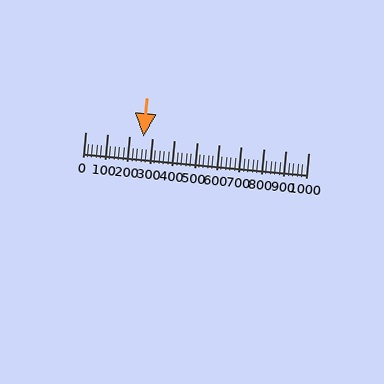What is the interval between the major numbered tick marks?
The major tick marks are spaced 100 units apart.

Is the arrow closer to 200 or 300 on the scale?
The arrow is closer to 300.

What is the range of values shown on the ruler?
The ruler shows values from 0 to 1000.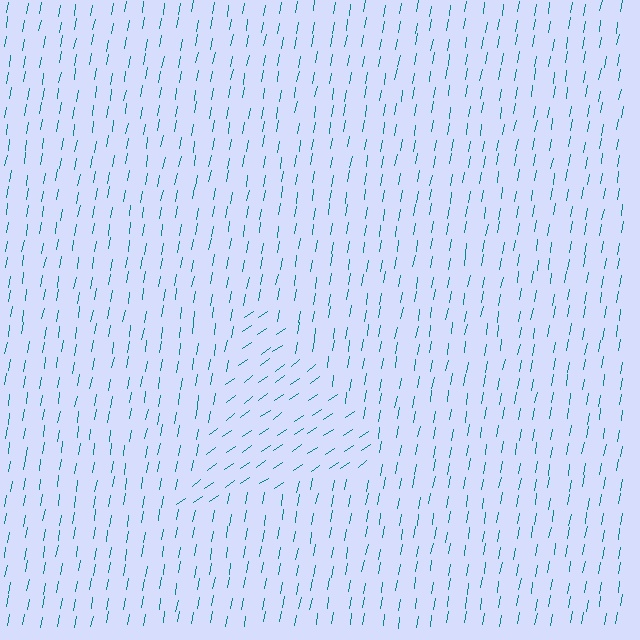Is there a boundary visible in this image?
Yes, there is a texture boundary formed by a change in line orientation.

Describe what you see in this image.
The image is filled with small teal line segments. A triangle region in the image has lines oriented differently from the surrounding lines, creating a visible texture boundary.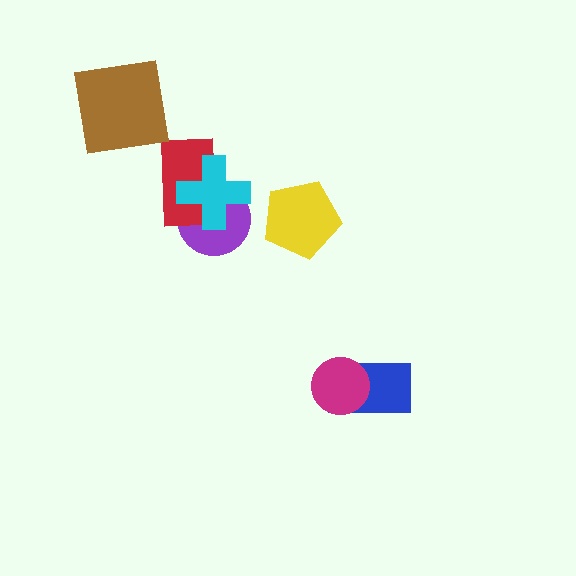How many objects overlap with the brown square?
0 objects overlap with the brown square.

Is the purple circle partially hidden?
Yes, it is partially covered by another shape.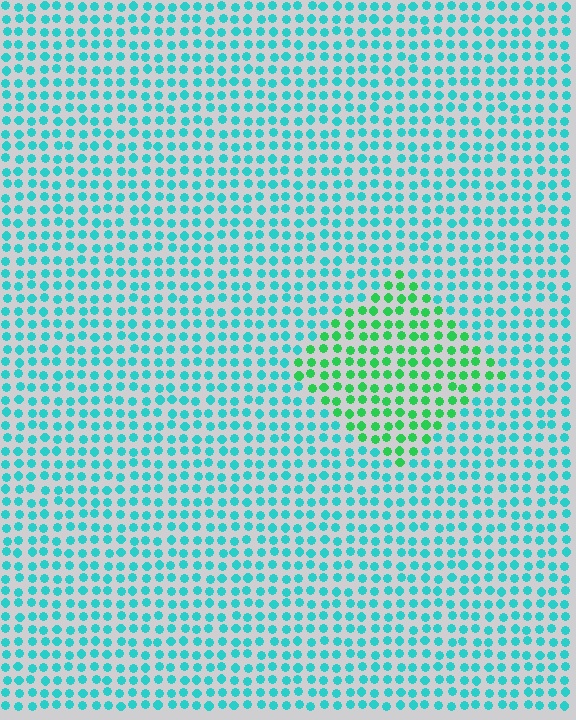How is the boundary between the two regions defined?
The boundary is defined purely by a slight shift in hue (about 44 degrees). Spacing, size, and orientation are identical on both sides.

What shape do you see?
I see a diamond.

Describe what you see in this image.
The image is filled with small cyan elements in a uniform arrangement. A diamond-shaped region is visible where the elements are tinted to a slightly different hue, forming a subtle color boundary.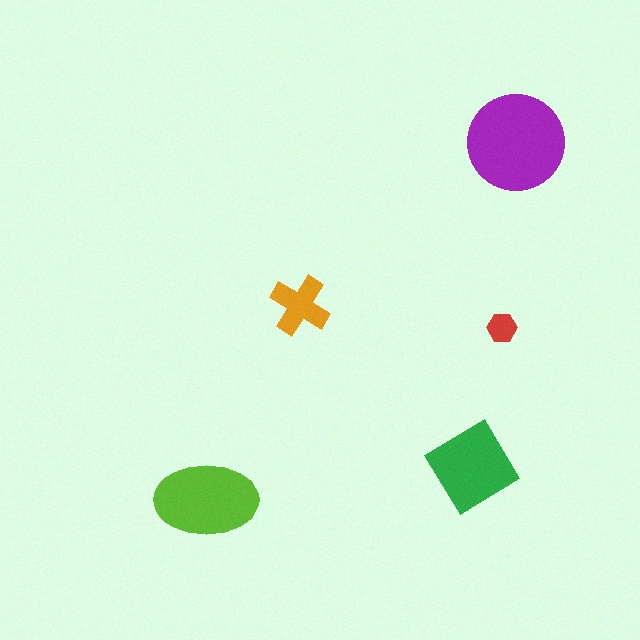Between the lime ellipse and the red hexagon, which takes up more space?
The lime ellipse.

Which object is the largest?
The purple circle.